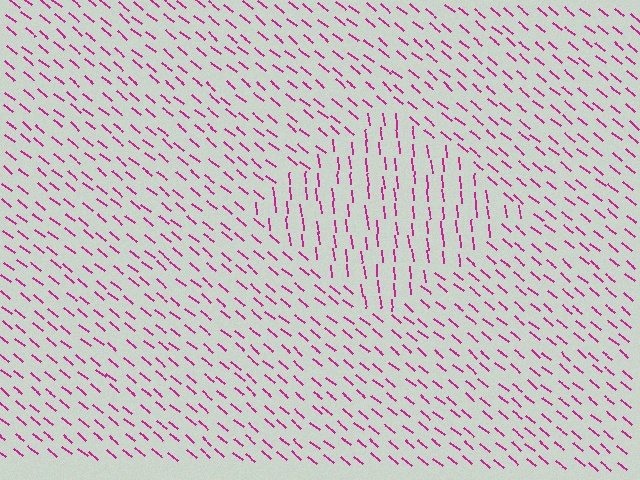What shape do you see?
I see a diamond.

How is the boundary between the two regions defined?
The boundary is defined purely by a change in line orientation (approximately 45 degrees difference). All lines are the same color and thickness.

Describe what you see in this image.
The image is filled with small magenta line segments. A diamond region in the image has lines oriented differently from the surrounding lines, creating a visible texture boundary.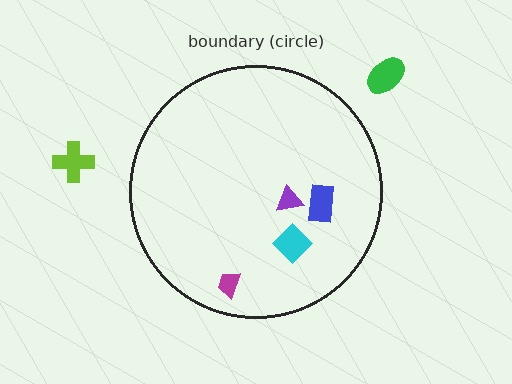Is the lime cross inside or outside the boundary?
Outside.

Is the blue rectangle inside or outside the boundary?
Inside.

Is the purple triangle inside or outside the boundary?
Inside.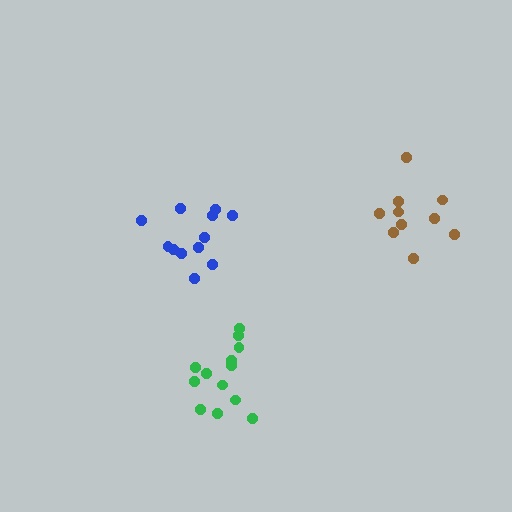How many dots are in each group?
Group 1: 12 dots, Group 2: 13 dots, Group 3: 10 dots (35 total).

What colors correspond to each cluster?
The clusters are colored: blue, green, brown.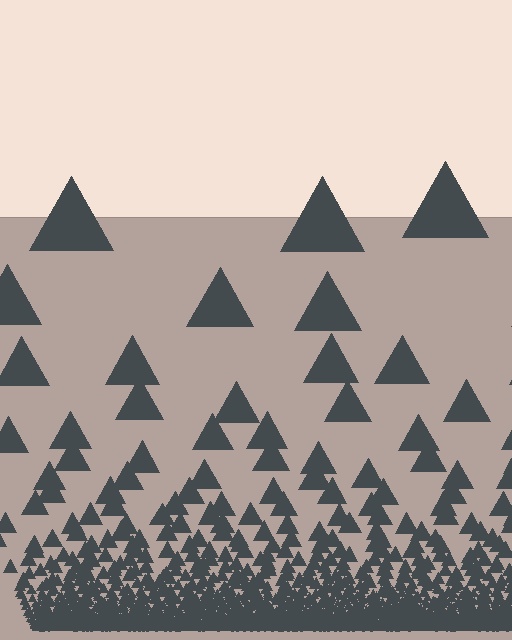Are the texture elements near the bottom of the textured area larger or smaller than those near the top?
Smaller. The gradient is inverted — elements near the bottom are smaller and denser.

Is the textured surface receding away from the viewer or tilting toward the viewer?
The surface appears to tilt toward the viewer. Texture elements get larger and sparser toward the top.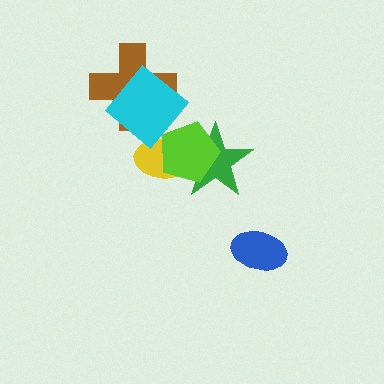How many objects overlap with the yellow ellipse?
3 objects overlap with the yellow ellipse.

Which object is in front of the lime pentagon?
The cyan diamond is in front of the lime pentagon.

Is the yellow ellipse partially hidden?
Yes, it is partially covered by another shape.